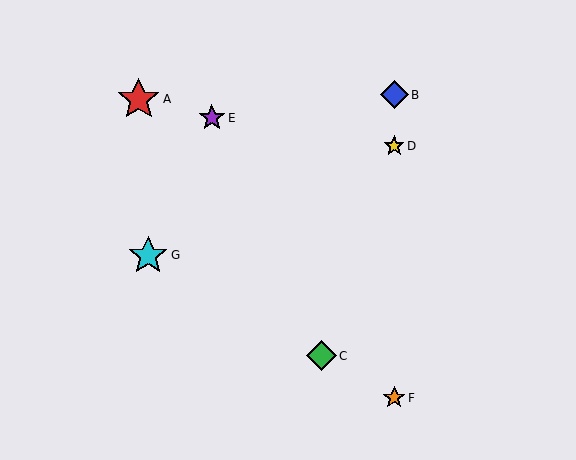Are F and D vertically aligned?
Yes, both are at x≈394.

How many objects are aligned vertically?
3 objects (B, D, F) are aligned vertically.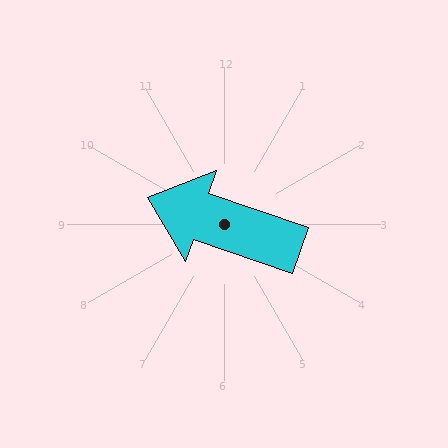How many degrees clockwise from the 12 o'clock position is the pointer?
Approximately 289 degrees.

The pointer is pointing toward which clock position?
Roughly 10 o'clock.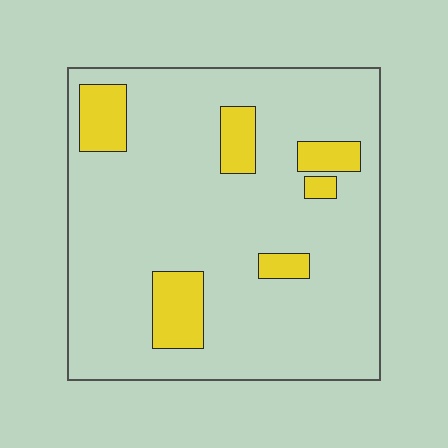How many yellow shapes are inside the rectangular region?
6.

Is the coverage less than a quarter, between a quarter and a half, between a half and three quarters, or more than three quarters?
Less than a quarter.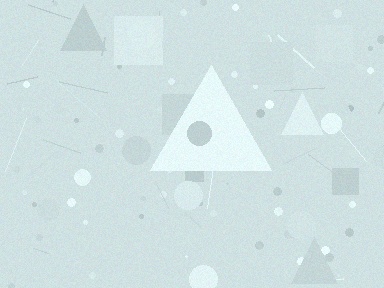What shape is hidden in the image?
A triangle is hidden in the image.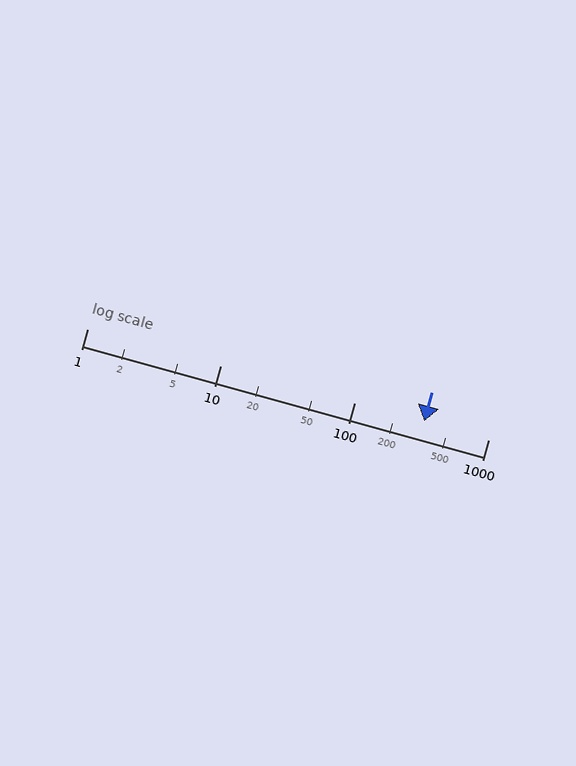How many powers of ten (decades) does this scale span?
The scale spans 3 decades, from 1 to 1000.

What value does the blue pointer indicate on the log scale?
The pointer indicates approximately 330.